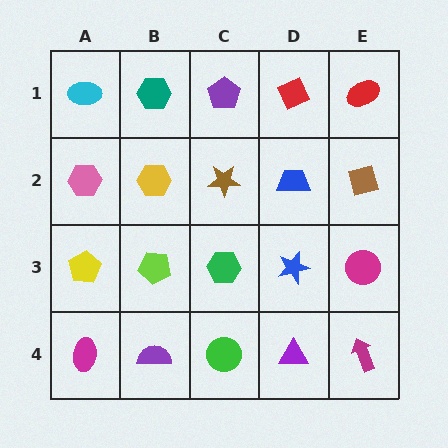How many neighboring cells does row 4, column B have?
3.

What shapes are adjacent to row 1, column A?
A pink hexagon (row 2, column A), a teal hexagon (row 1, column B).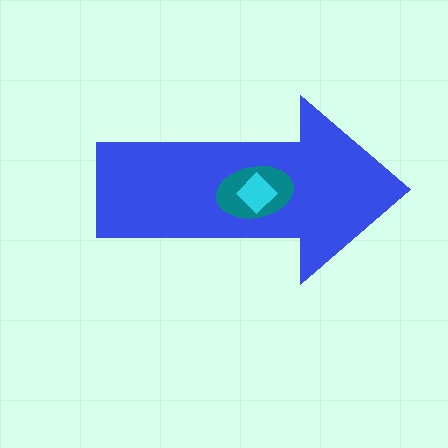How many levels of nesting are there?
3.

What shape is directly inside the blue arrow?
The teal ellipse.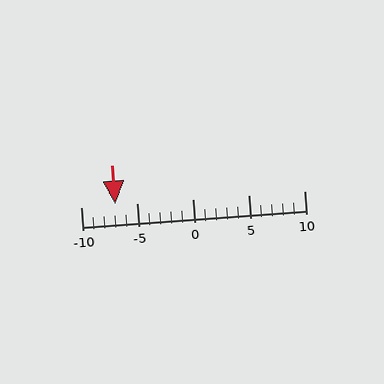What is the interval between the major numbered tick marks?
The major tick marks are spaced 5 units apart.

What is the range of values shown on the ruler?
The ruler shows values from -10 to 10.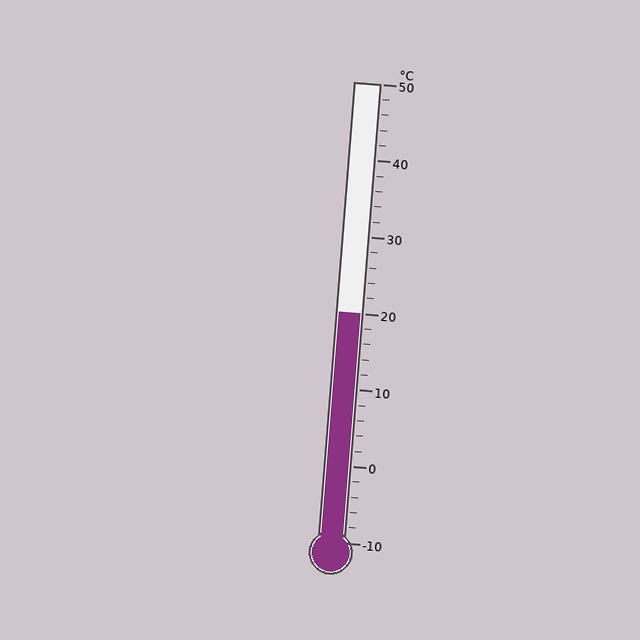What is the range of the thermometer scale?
The thermometer scale ranges from -10°C to 50°C.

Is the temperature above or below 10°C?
The temperature is above 10°C.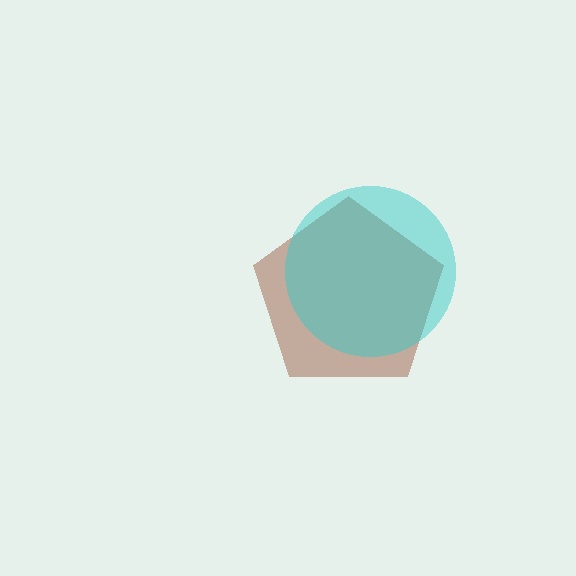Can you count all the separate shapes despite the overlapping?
Yes, there are 2 separate shapes.